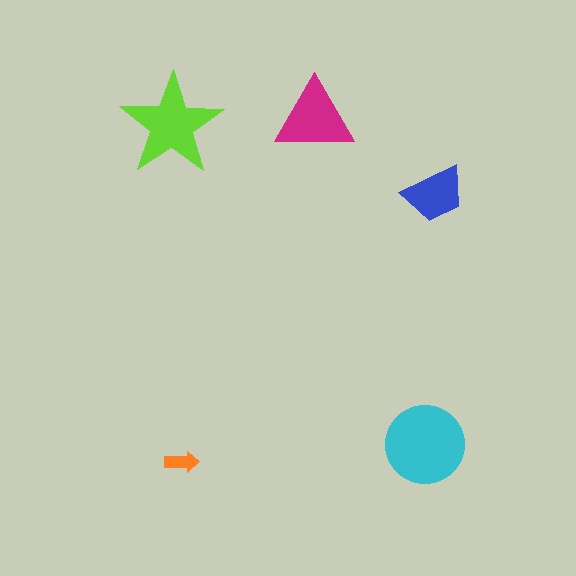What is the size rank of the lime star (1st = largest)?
2nd.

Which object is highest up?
The magenta triangle is topmost.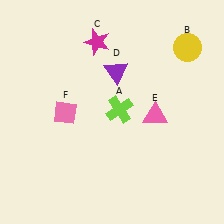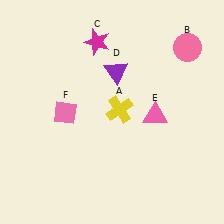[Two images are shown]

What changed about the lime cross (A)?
In Image 1, A is lime. In Image 2, it changed to yellow.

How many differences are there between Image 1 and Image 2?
There are 2 differences between the two images.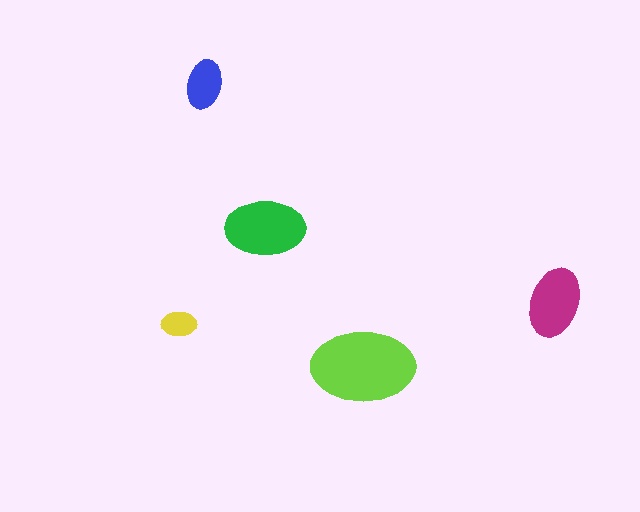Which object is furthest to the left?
The yellow ellipse is leftmost.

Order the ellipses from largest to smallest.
the lime one, the green one, the magenta one, the blue one, the yellow one.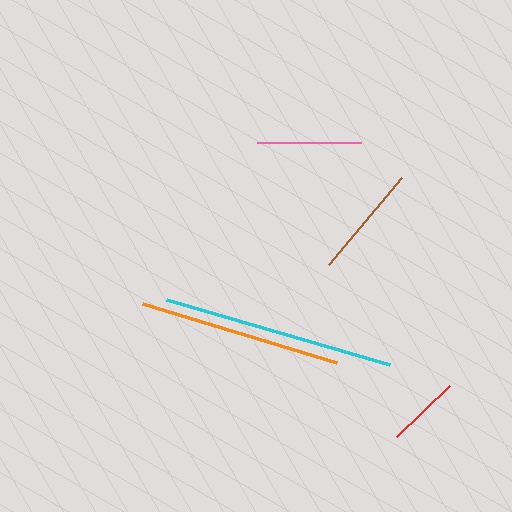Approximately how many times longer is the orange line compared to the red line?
The orange line is approximately 2.7 times the length of the red line.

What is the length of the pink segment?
The pink segment is approximately 104 pixels long.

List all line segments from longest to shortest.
From longest to shortest: cyan, orange, brown, pink, red.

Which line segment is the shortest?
The red line is the shortest at approximately 74 pixels.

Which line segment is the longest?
The cyan line is the longest at approximately 232 pixels.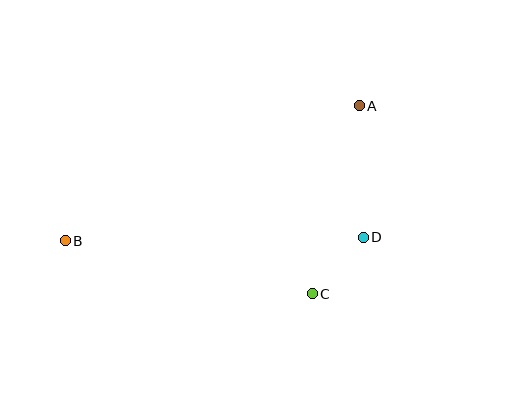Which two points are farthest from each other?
Points A and B are farthest from each other.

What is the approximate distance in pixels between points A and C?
The distance between A and C is approximately 194 pixels.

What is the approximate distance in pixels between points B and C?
The distance between B and C is approximately 253 pixels.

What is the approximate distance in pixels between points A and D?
The distance between A and D is approximately 131 pixels.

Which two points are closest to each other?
Points C and D are closest to each other.